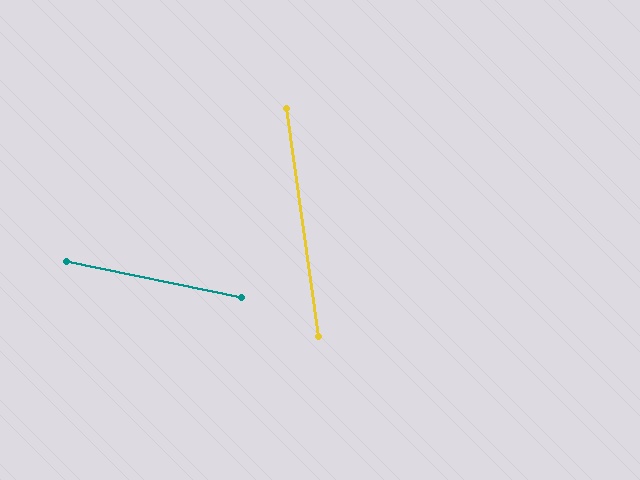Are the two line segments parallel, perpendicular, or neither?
Neither parallel nor perpendicular — they differ by about 71°.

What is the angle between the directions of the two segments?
Approximately 71 degrees.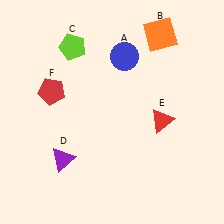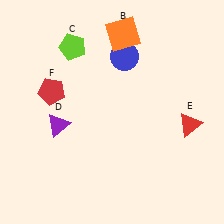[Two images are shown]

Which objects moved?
The objects that moved are: the orange square (B), the purple triangle (D), the red triangle (E).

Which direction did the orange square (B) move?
The orange square (B) moved left.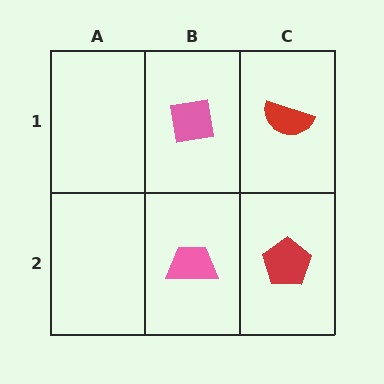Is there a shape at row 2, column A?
No, that cell is empty.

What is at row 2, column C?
A red pentagon.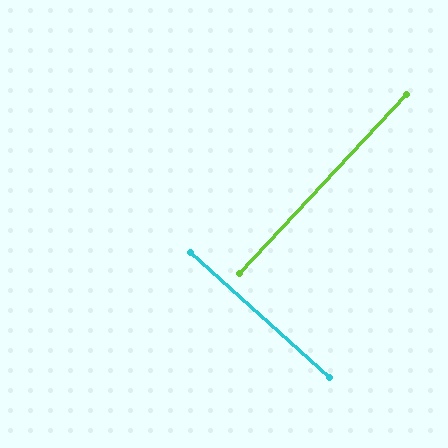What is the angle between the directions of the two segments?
Approximately 89 degrees.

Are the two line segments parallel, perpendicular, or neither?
Perpendicular — they meet at approximately 89°.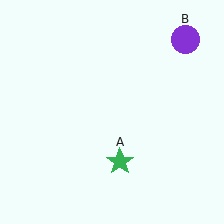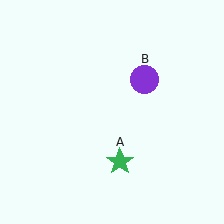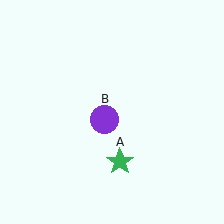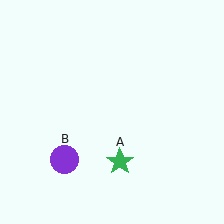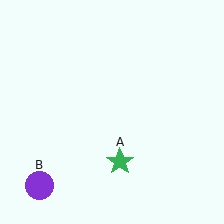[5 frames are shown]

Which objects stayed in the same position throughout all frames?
Green star (object A) remained stationary.